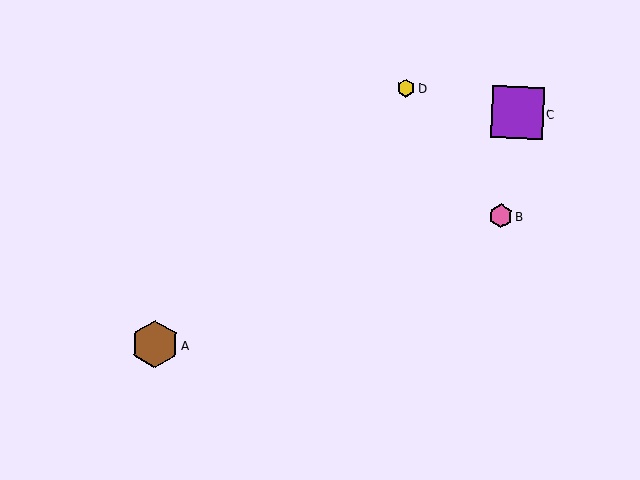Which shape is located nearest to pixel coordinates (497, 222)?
The pink hexagon (labeled B) at (501, 216) is nearest to that location.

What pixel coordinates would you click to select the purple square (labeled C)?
Click at (517, 113) to select the purple square C.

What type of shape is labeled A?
Shape A is a brown hexagon.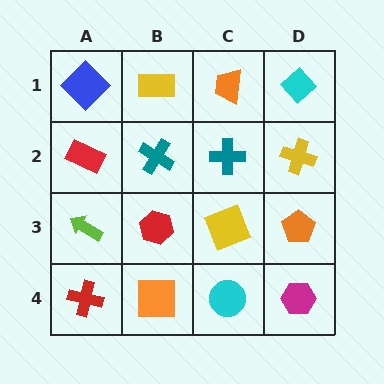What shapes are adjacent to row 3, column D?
A yellow cross (row 2, column D), a magenta hexagon (row 4, column D), a yellow square (row 3, column C).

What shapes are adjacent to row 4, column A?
A lime arrow (row 3, column A), an orange square (row 4, column B).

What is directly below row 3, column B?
An orange square.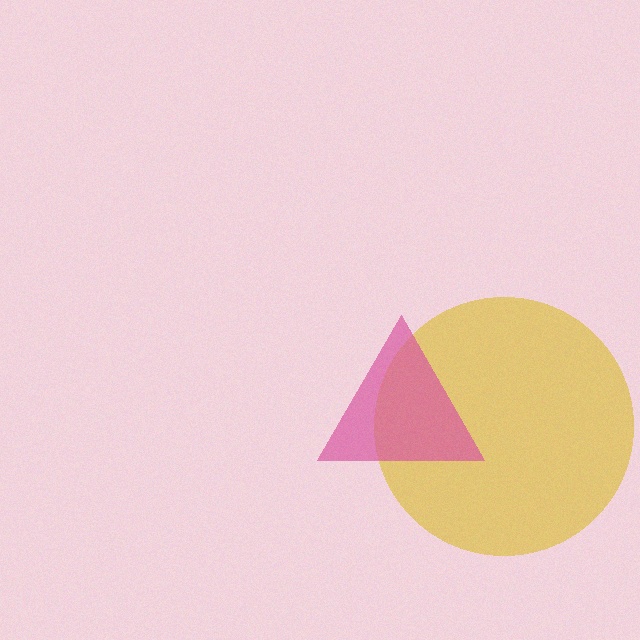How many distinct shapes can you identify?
There are 2 distinct shapes: a yellow circle, a pink triangle.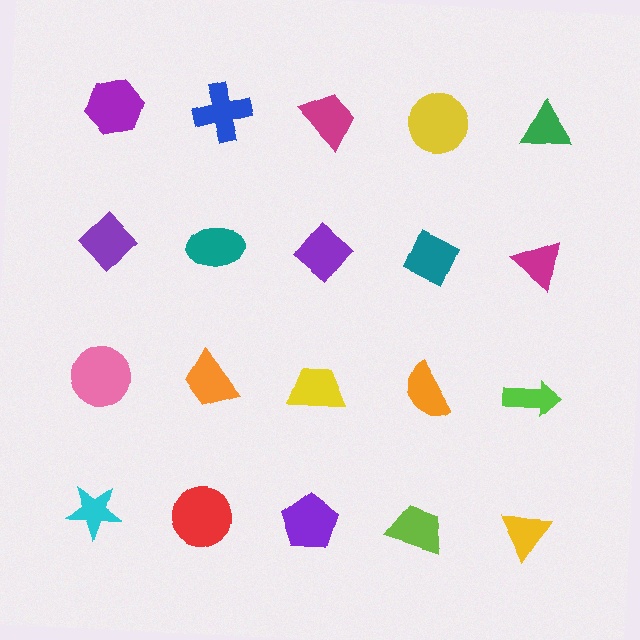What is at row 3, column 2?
An orange trapezoid.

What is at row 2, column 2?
A teal ellipse.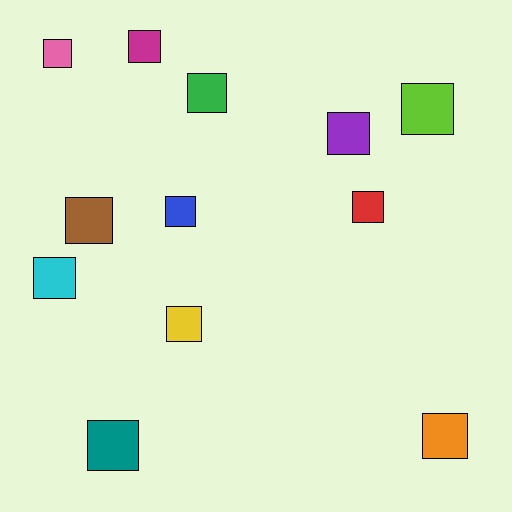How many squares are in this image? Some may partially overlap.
There are 12 squares.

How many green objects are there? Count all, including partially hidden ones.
There is 1 green object.